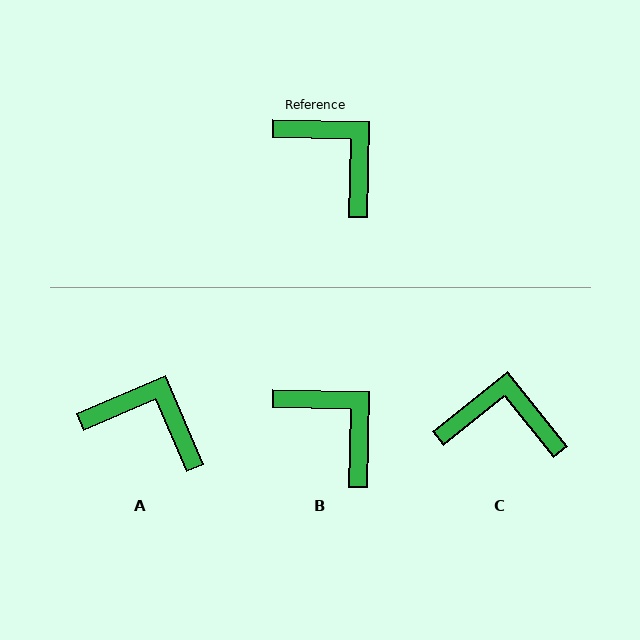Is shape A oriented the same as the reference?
No, it is off by about 24 degrees.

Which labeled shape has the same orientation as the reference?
B.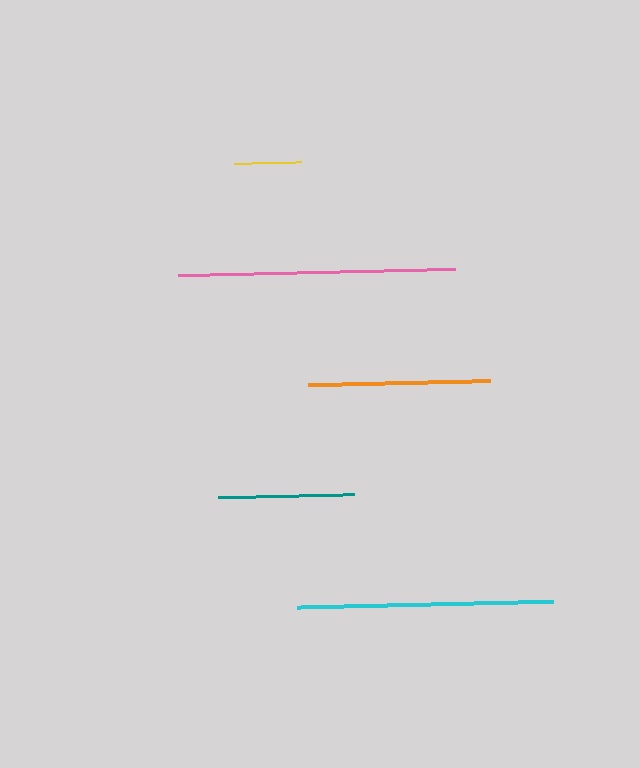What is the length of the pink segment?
The pink segment is approximately 277 pixels long.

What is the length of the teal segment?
The teal segment is approximately 136 pixels long.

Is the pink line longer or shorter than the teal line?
The pink line is longer than the teal line.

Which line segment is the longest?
The pink line is the longest at approximately 277 pixels.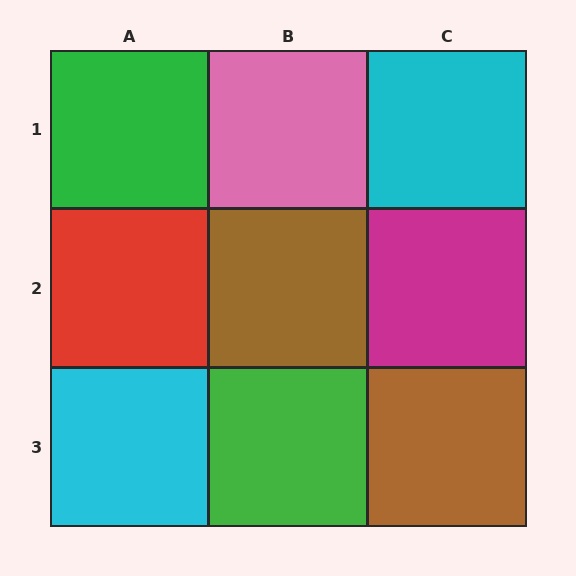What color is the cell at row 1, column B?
Pink.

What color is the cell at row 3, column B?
Green.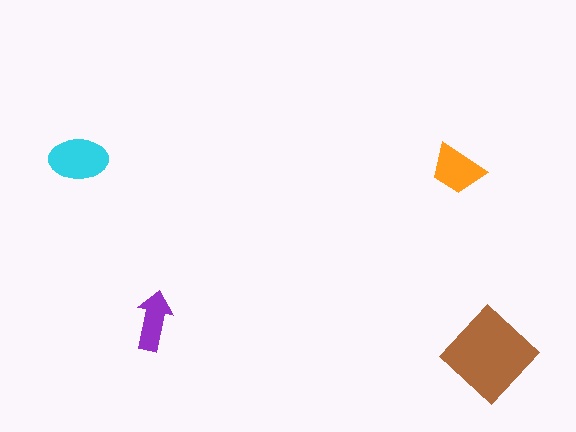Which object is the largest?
The brown diamond.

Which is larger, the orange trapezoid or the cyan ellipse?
The cyan ellipse.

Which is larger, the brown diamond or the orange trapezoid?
The brown diamond.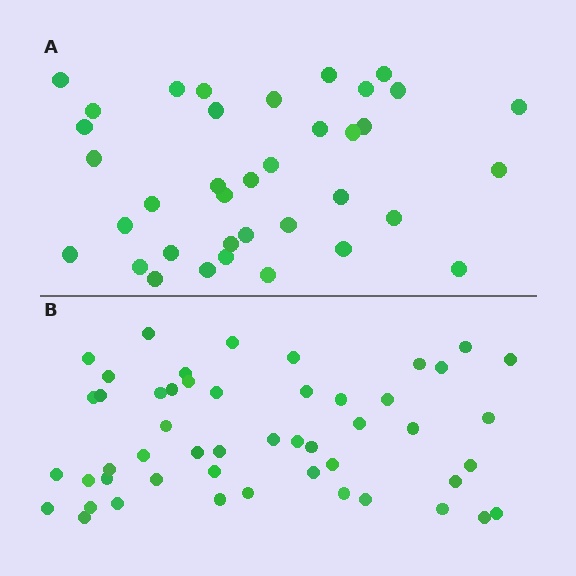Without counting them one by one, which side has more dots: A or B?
Region B (the bottom region) has more dots.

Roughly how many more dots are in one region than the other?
Region B has approximately 15 more dots than region A.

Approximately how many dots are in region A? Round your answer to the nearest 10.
About 40 dots. (The exact count is 37, which rounds to 40.)